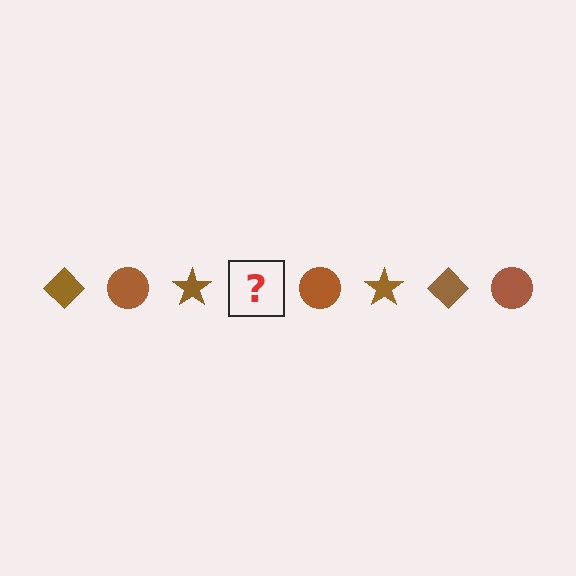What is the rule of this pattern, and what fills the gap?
The rule is that the pattern cycles through diamond, circle, star shapes in brown. The gap should be filled with a brown diamond.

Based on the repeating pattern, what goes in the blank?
The blank should be a brown diamond.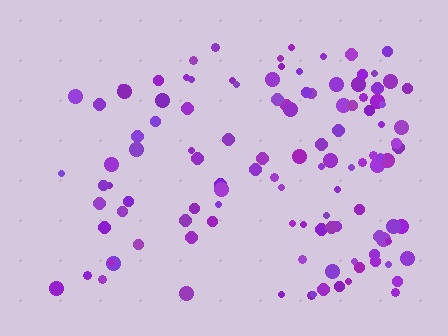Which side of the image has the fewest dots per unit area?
The left.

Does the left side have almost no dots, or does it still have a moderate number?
Still a moderate number, just noticeably fewer than the right.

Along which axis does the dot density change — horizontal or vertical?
Horizontal.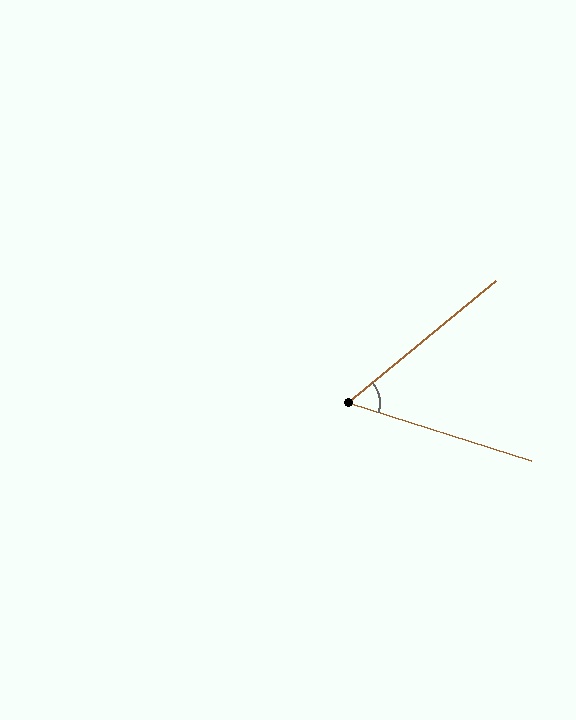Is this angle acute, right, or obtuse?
It is acute.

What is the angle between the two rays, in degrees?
Approximately 57 degrees.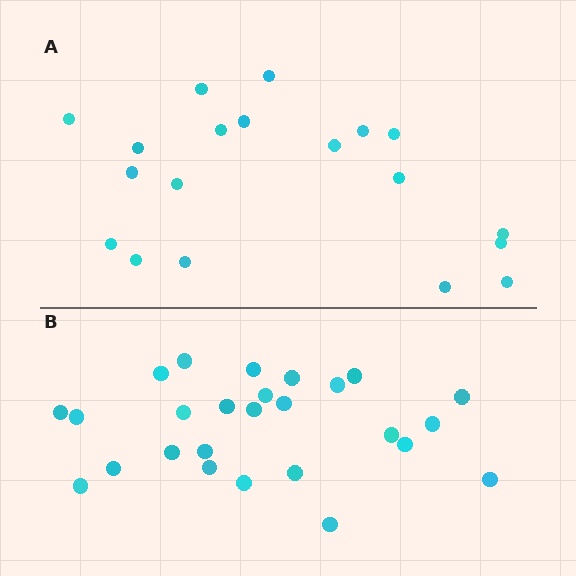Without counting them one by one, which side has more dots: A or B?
Region B (the bottom region) has more dots.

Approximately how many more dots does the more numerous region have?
Region B has roughly 8 or so more dots than region A.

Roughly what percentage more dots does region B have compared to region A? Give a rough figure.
About 35% more.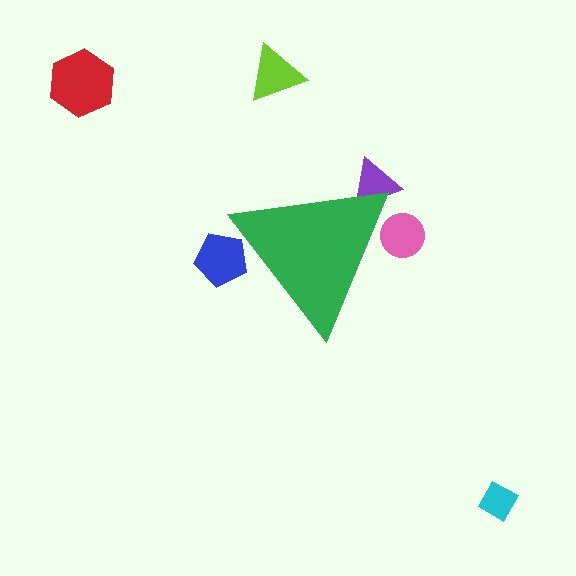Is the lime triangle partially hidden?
No, the lime triangle is fully visible.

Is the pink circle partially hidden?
Yes, the pink circle is partially hidden behind the green triangle.